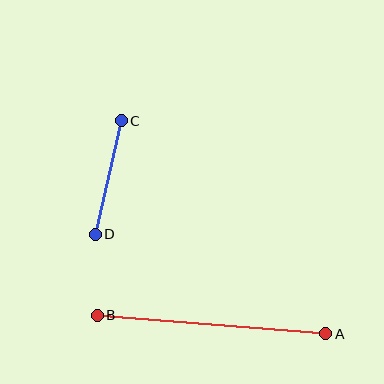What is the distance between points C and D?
The distance is approximately 116 pixels.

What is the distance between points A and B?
The distance is approximately 229 pixels.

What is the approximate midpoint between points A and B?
The midpoint is at approximately (211, 324) pixels.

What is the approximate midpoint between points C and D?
The midpoint is at approximately (108, 178) pixels.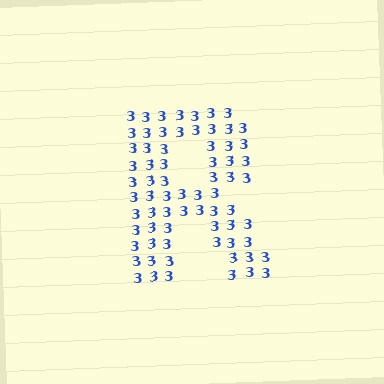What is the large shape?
The large shape is the letter R.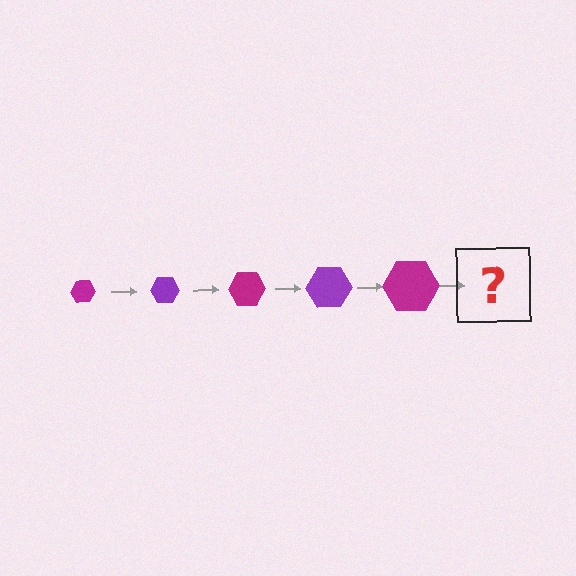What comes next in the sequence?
The next element should be a purple hexagon, larger than the previous one.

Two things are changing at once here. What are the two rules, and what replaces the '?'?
The two rules are that the hexagon grows larger each step and the color cycles through magenta and purple. The '?' should be a purple hexagon, larger than the previous one.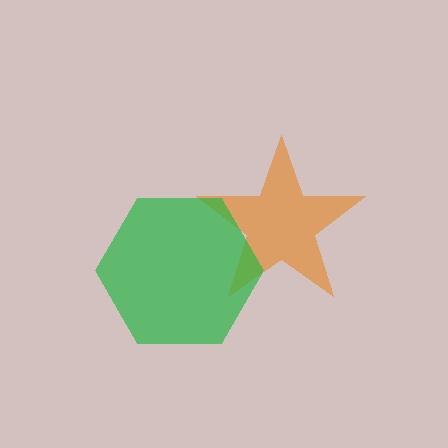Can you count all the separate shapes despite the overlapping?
Yes, there are 2 separate shapes.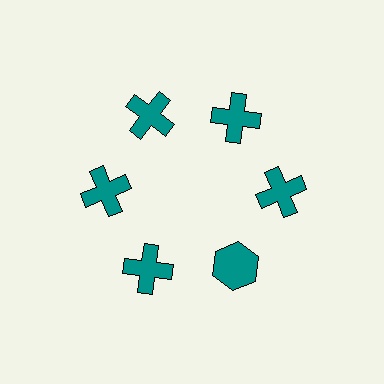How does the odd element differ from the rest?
It has a different shape: hexagon instead of cross.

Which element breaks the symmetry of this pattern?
The teal hexagon at roughly the 5 o'clock position breaks the symmetry. All other shapes are teal crosses.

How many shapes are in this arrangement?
There are 6 shapes arranged in a ring pattern.